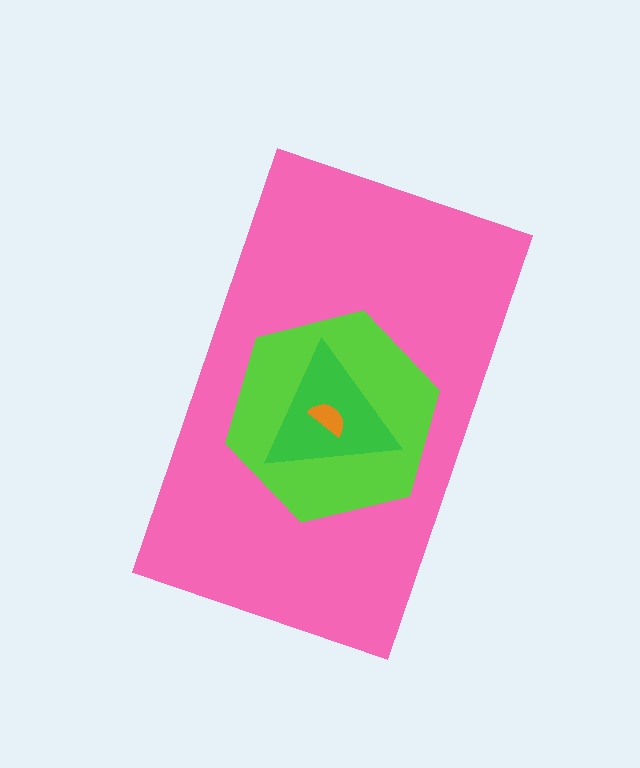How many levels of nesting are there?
4.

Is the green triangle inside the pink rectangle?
Yes.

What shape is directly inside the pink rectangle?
The lime hexagon.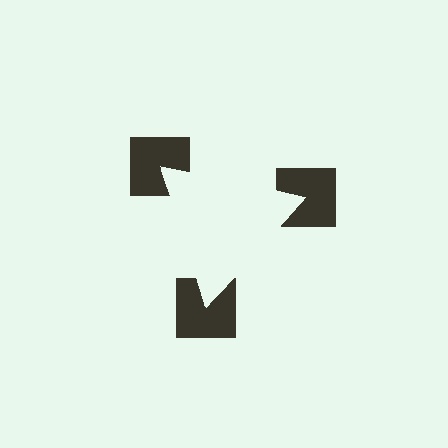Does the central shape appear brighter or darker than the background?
It typically appears slightly brighter than the background, even though no actual brightness change is drawn.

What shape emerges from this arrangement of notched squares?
An illusory triangle — its edges are inferred from the aligned wedge cuts in the notched squares, not physically drawn.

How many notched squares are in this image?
There are 3 — one at each vertex of the illusory triangle.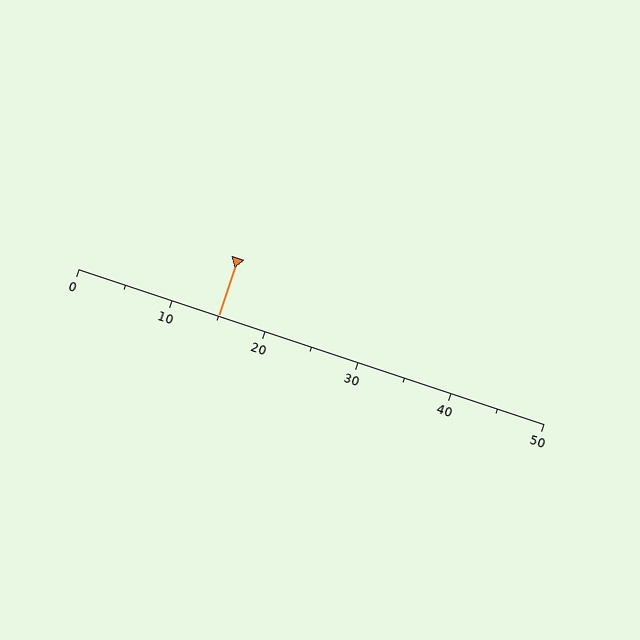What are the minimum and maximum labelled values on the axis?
The axis runs from 0 to 50.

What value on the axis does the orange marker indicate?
The marker indicates approximately 15.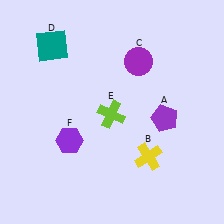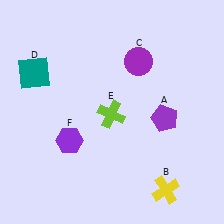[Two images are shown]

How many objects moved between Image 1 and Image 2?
2 objects moved between the two images.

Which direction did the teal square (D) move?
The teal square (D) moved down.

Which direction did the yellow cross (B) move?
The yellow cross (B) moved down.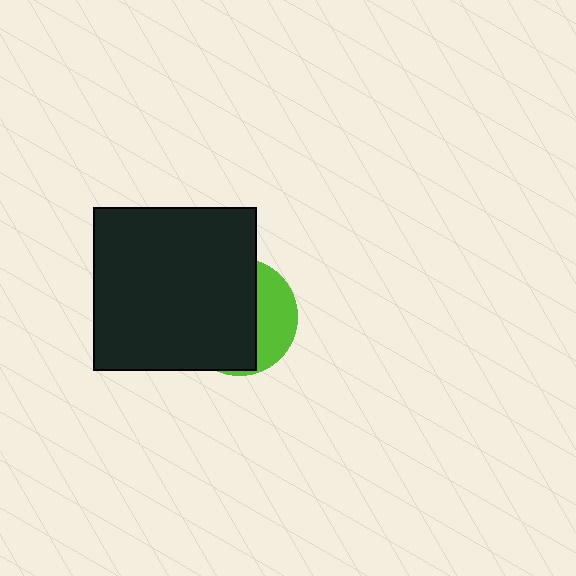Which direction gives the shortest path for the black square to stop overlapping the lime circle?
Moving left gives the shortest separation.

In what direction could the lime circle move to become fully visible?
The lime circle could move right. That would shift it out from behind the black square entirely.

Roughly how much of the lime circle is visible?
A small part of it is visible (roughly 32%).